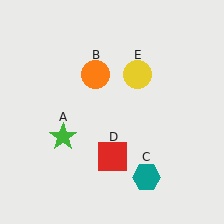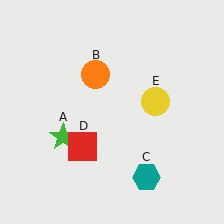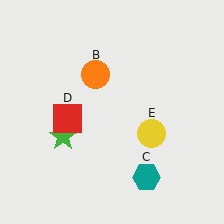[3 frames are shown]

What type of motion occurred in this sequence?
The red square (object D), yellow circle (object E) rotated clockwise around the center of the scene.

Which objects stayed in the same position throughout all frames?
Green star (object A) and orange circle (object B) and teal hexagon (object C) remained stationary.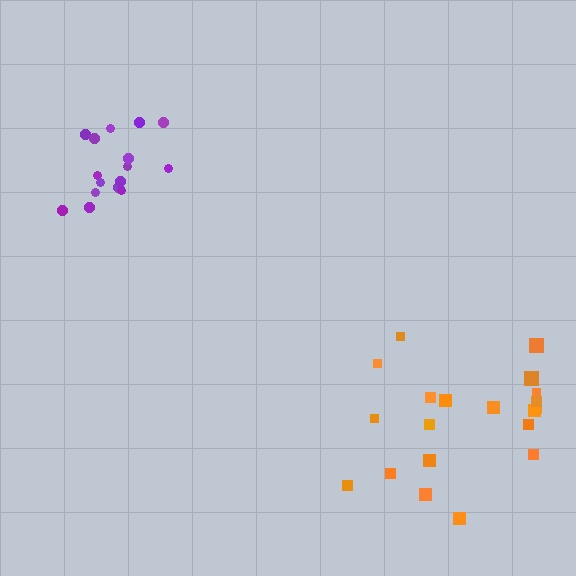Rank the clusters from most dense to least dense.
purple, orange.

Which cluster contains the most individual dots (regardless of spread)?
Orange (20).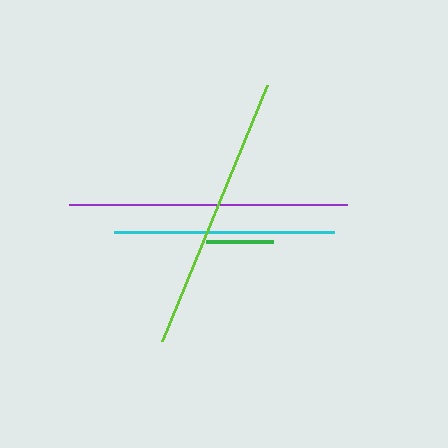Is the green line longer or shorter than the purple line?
The purple line is longer than the green line.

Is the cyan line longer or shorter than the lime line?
The lime line is longer than the cyan line.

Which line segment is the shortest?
The green line is the shortest at approximately 68 pixels.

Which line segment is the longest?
The purple line is the longest at approximately 278 pixels.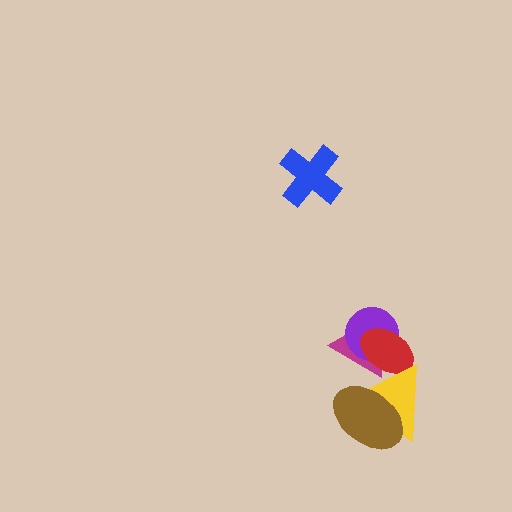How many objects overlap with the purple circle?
2 objects overlap with the purple circle.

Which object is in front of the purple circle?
The red ellipse is in front of the purple circle.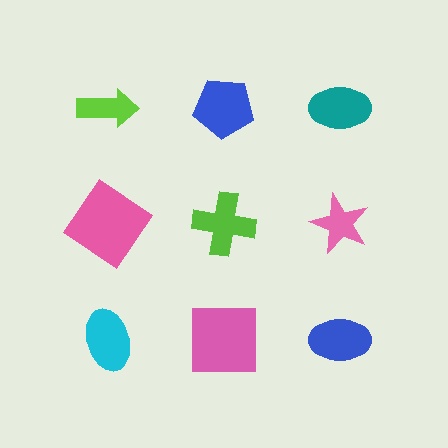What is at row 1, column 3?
A teal ellipse.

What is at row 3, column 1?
A cyan ellipse.